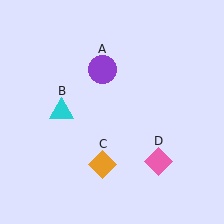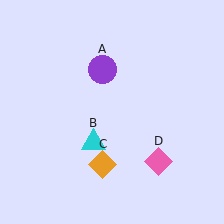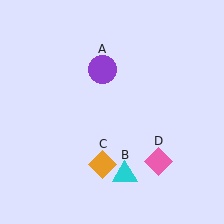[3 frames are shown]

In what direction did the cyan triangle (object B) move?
The cyan triangle (object B) moved down and to the right.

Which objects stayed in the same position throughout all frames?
Purple circle (object A) and orange diamond (object C) and pink diamond (object D) remained stationary.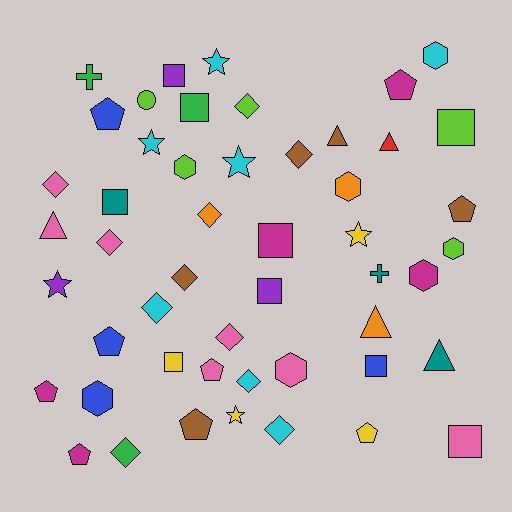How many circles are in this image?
There is 1 circle.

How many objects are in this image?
There are 50 objects.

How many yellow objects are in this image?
There are 4 yellow objects.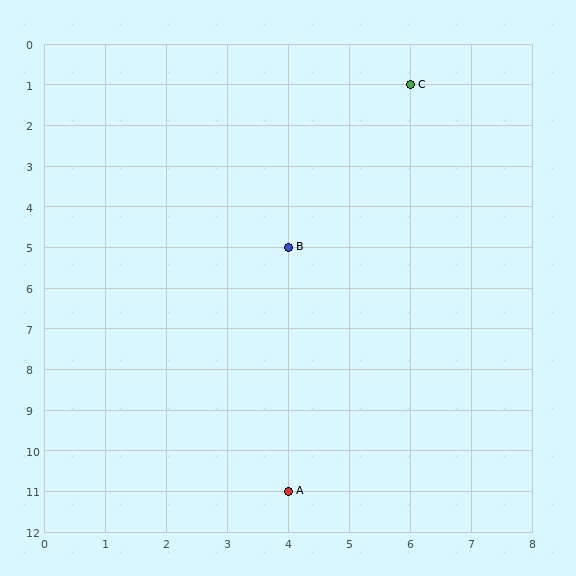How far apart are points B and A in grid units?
Points B and A are 6 rows apart.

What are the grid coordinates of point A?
Point A is at grid coordinates (4, 11).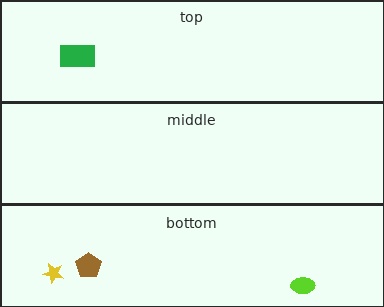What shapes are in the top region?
The green rectangle.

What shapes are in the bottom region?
The brown pentagon, the yellow star, the lime ellipse.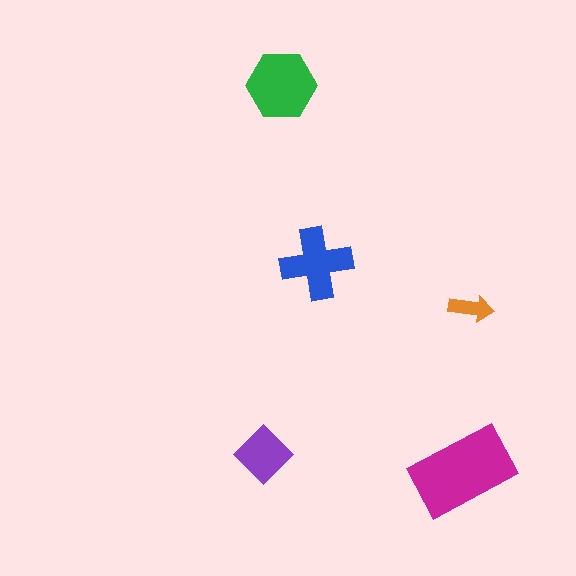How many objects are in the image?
There are 5 objects in the image.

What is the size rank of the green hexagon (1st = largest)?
2nd.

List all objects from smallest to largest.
The orange arrow, the purple diamond, the blue cross, the green hexagon, the magenta rectangle.